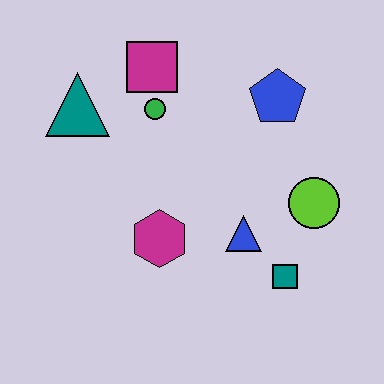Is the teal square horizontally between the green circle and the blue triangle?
No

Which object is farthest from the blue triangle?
The teal triangle is farthest from the blue triangle.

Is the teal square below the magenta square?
Yes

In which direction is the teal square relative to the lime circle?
The teal square is below the lime circle.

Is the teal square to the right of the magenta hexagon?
Yes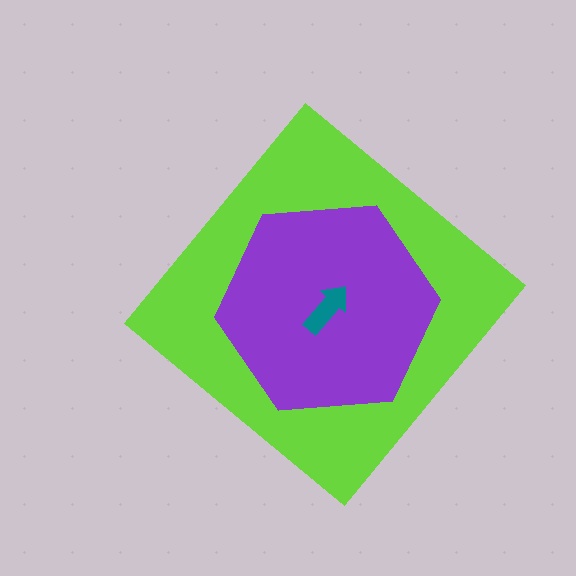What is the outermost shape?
The lime diamond.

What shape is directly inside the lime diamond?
The purple hexagon.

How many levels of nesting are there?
3.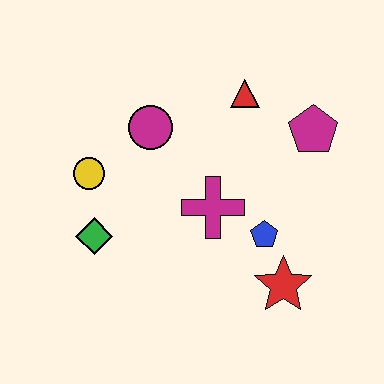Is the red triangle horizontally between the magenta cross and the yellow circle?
No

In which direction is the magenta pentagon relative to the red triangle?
The magenta pentagon is to the right of the red triangle.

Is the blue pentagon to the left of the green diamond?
No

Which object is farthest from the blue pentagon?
The yellow circle is farthest from the blue pentagon.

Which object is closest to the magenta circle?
The yellow circle is closest to the magenta circle.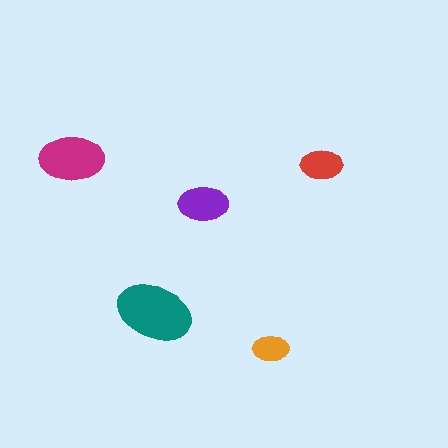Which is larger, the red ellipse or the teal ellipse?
The teal one.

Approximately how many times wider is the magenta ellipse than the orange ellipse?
About 2 times wider.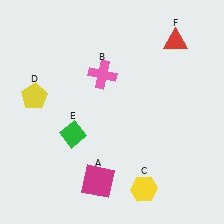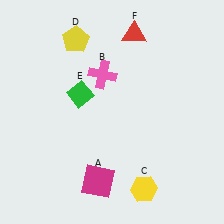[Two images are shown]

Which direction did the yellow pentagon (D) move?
The yellow pentagon (D) moved up.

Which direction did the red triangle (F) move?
The red triangle (F) moved left.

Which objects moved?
The objects that moved are: the yellow pentagon (D), the green diamond (E), the red triangle (F).